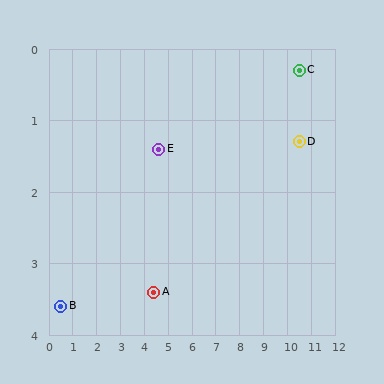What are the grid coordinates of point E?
Point E is at approximately (4.6, 1.4).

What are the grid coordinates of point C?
Point C is at approximately (10.5, 0.3).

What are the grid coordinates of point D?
Point D is at approximately (10.5, 1.3).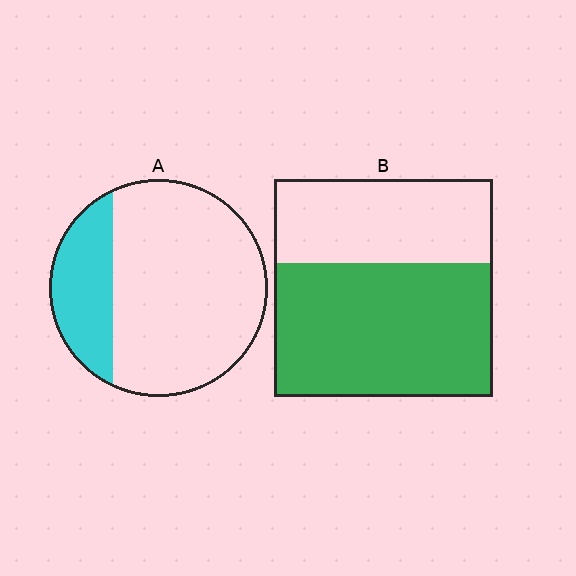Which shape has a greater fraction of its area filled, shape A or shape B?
Shape B.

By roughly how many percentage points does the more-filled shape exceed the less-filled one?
By roughly 35 percentage points (B over A).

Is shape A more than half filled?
No.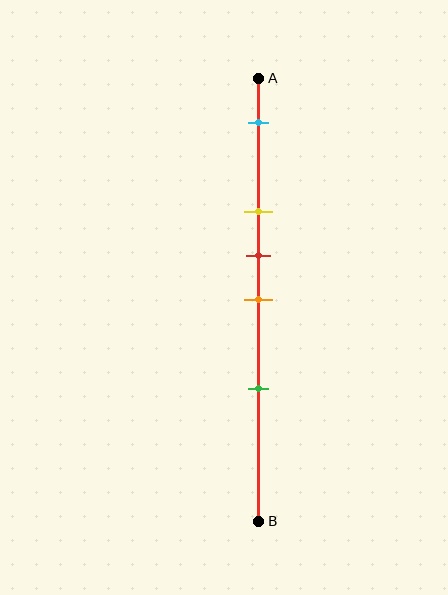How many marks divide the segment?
There are 5 marks dividing the segment.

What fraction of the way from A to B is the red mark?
The red mark is approximately 40% (0.4) of the way from A to B.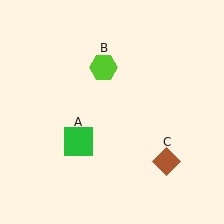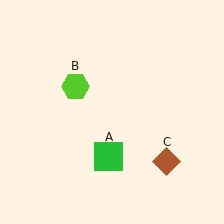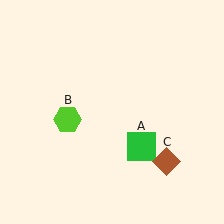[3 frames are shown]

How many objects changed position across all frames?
2 objects changed position: green square (object A), lime hexagon (object B).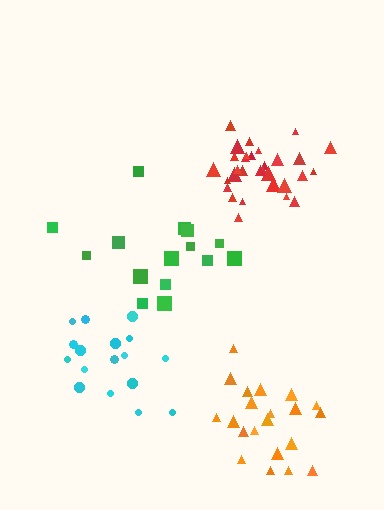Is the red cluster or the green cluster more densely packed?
Red.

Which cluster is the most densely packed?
Red.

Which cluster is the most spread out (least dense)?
Green.